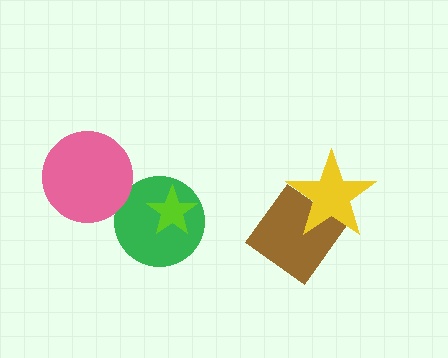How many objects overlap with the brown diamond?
1 object overlaps with the brown diamond.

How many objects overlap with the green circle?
1 object overlaps with the green circle.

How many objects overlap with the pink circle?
0 objects overlap with the pink circle.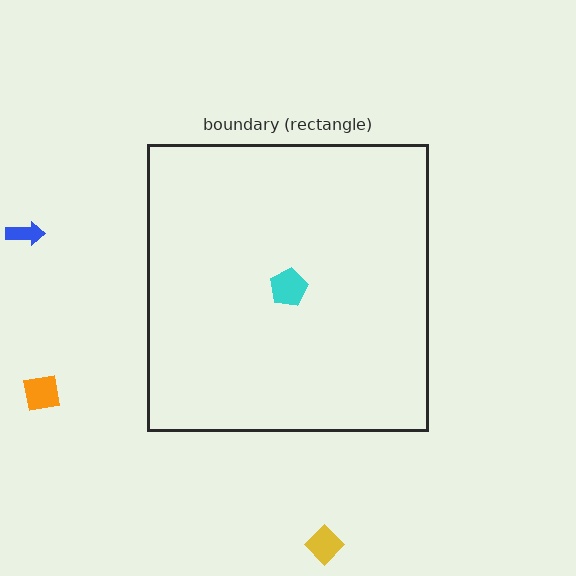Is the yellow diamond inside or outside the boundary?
Outside.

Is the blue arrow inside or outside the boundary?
Outside.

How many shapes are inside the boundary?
1 inside, 3 outside.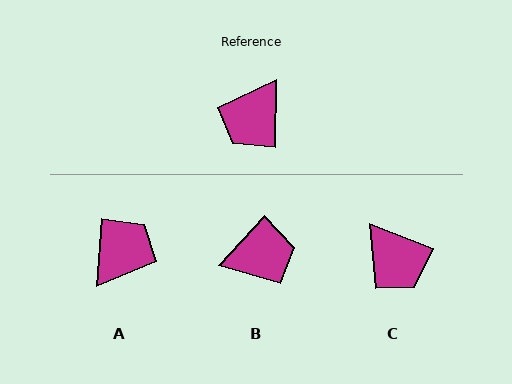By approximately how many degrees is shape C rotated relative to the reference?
Approximately 69 degrees counter-clockwise.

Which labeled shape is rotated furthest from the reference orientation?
A, about 176 degrees away.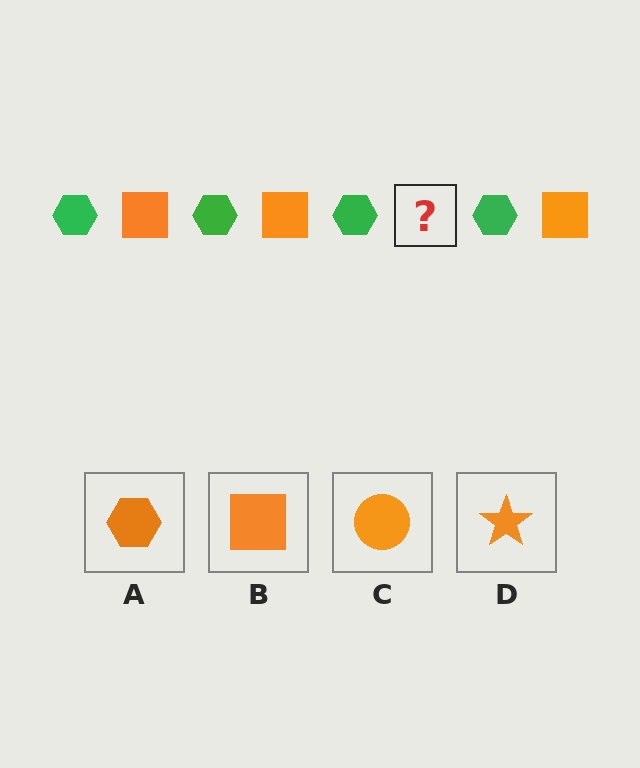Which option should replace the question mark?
Option B.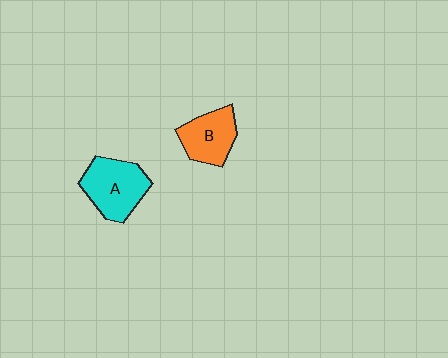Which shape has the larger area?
Shape A (cyan).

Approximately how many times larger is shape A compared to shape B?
Approximately 1.3 times.